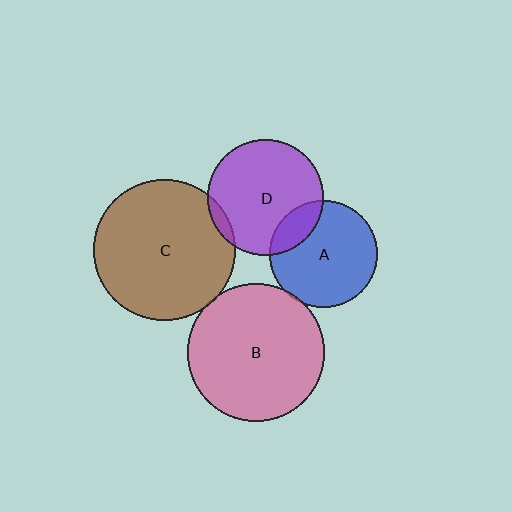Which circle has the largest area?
Circle C (brown).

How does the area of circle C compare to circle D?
Approximately 1.5 times.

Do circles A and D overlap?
Yes.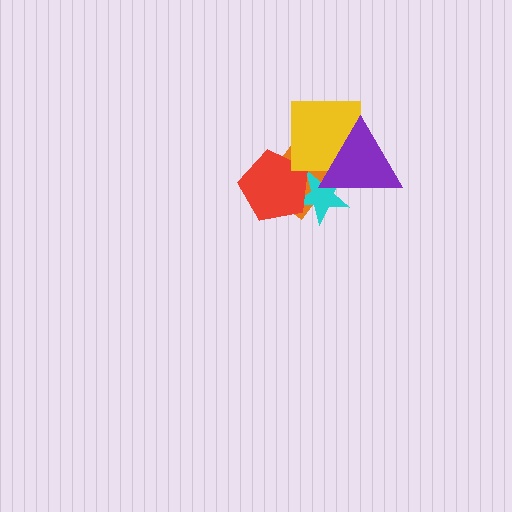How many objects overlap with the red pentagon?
2 objects overlap with the red pentagon.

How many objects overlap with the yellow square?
2 objects overlap with the yellow square.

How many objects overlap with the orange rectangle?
4 objects overlap with the orange rectangle.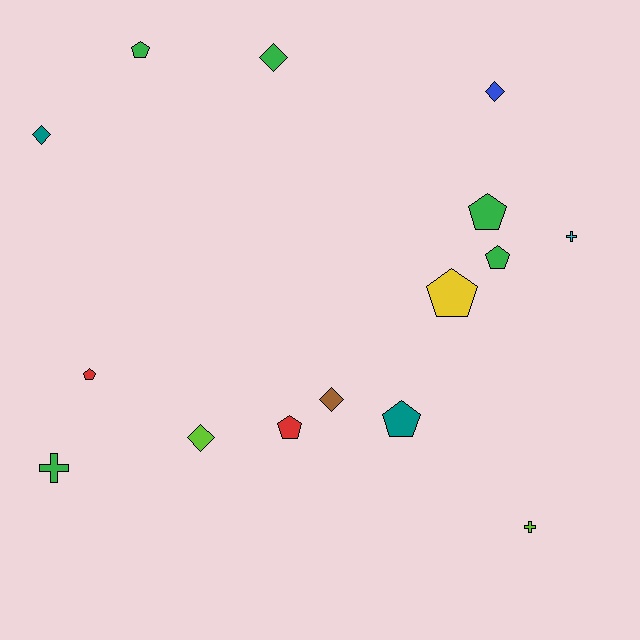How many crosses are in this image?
There are 3 crosses.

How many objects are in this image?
There are 15 objects.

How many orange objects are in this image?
There are no orange objects.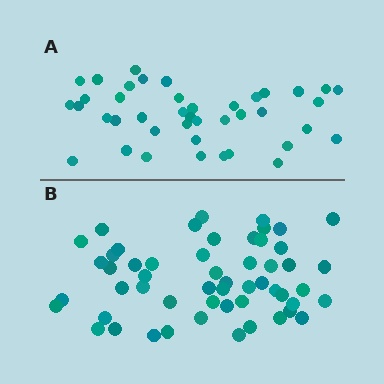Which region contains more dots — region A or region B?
Region B (the bottom region) has more dots.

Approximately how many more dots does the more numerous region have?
Region B has approximately 15 more dots than region A.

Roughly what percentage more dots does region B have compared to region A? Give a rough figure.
About 30% more.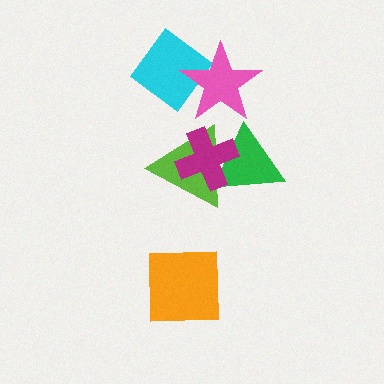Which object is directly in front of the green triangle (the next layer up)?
The lime triangle is directly in front of the green triangle.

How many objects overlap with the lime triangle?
2 objects overlap with the lime triangle.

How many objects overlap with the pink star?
1 object overlaps with the pink star.